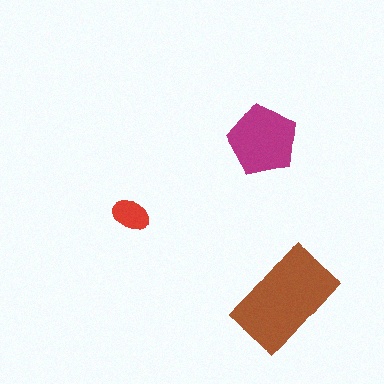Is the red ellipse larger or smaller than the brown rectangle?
Smaller.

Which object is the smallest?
The red ellipse.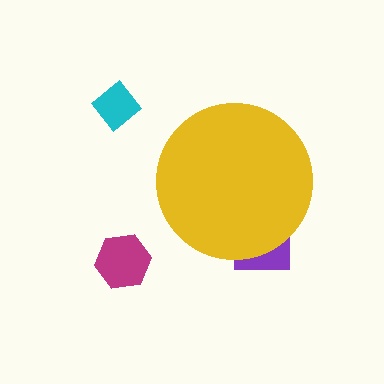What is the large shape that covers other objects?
A yellow circle.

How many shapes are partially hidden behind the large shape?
1 shape is partially hidden.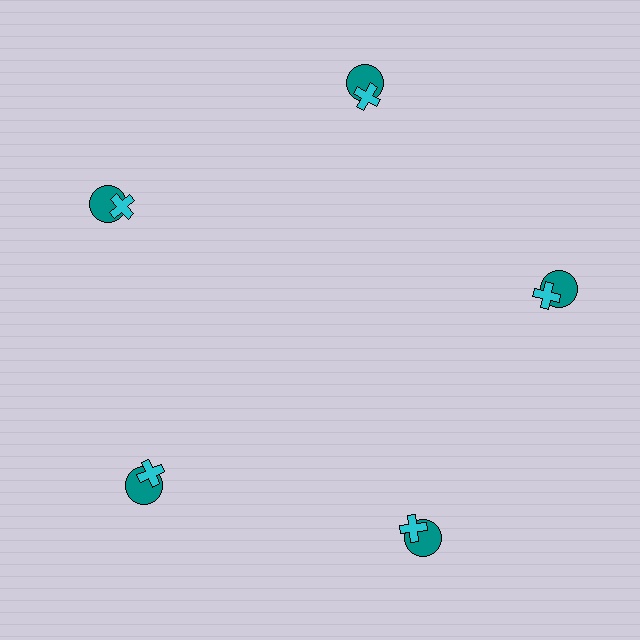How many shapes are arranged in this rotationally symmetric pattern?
There are 10 shapes, arranged in 5 groups of 2.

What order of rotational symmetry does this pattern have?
This pattern has 5-fold rotational symmetry.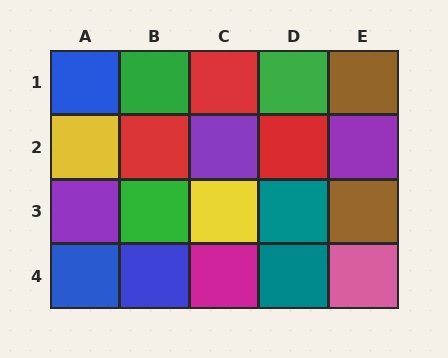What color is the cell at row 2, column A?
Yellow.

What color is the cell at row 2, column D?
Red.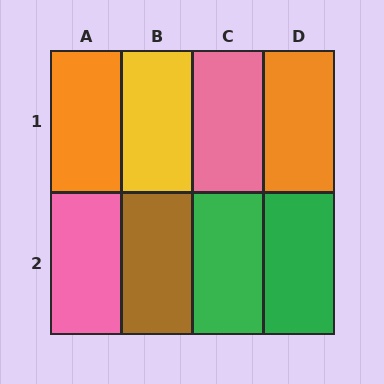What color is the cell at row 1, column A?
Orange.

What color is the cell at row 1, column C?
Pink.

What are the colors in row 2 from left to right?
Pink, brown, green, green.